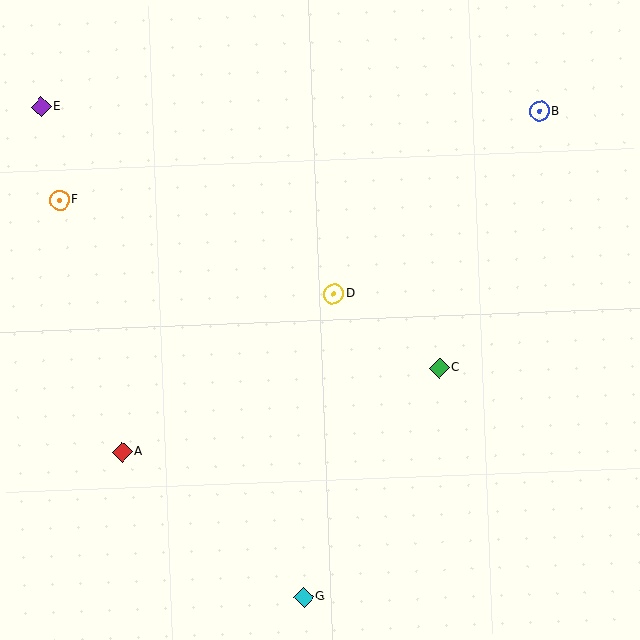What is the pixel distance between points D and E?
The distance between D and E is 348 pixels.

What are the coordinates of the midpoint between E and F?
The midpoint between E and F is at (50, 153).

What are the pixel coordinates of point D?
Point D is at (334, 294).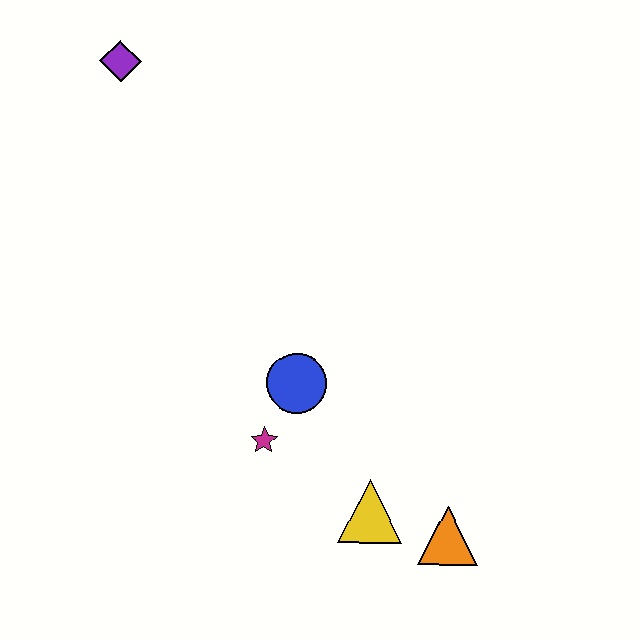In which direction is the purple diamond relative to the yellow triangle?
The purple diamond is above the yellow triangle.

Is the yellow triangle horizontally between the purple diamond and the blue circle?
No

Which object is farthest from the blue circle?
The purple diamond is farthest from the blue circle.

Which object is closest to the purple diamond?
The blue circle is closest to the purple diamond.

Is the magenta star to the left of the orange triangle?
Yes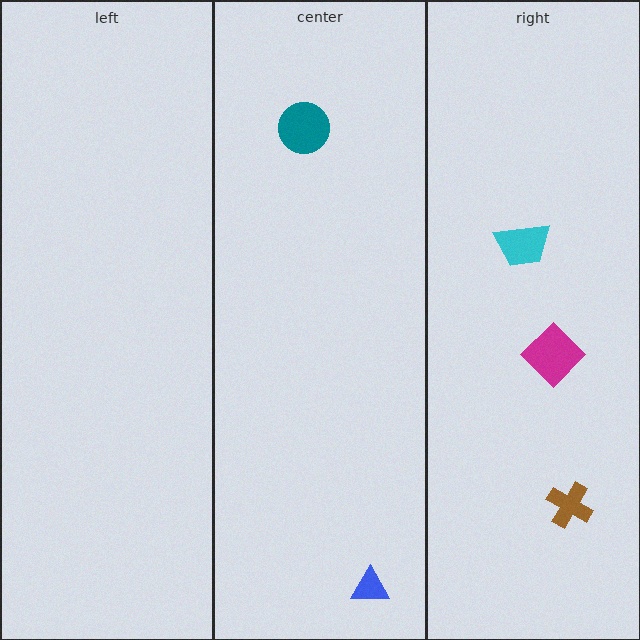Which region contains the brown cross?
The right region.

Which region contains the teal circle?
The center region.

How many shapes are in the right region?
3.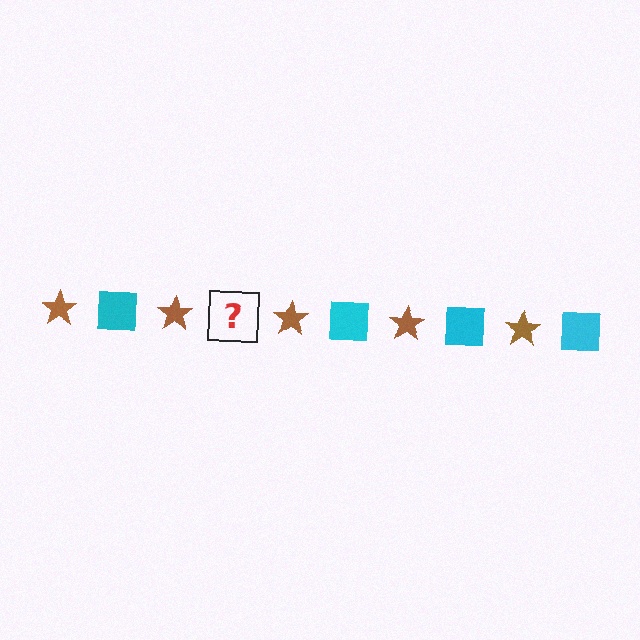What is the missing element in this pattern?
The missing element is a cyan square.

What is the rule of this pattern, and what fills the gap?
The rule is that the pattern alternates between brown star and cyan square. The gap should be filled with a cyan square.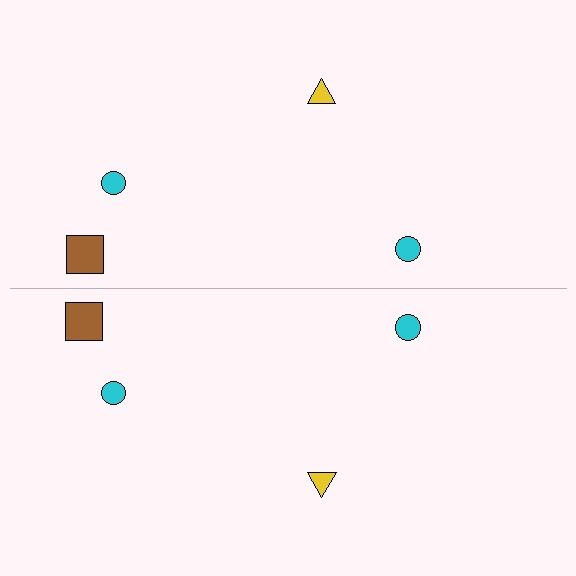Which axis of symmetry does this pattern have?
The pattern has a horizontal axis of symmetry running through the center of the image.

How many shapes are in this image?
There are 8 shapes in this image.